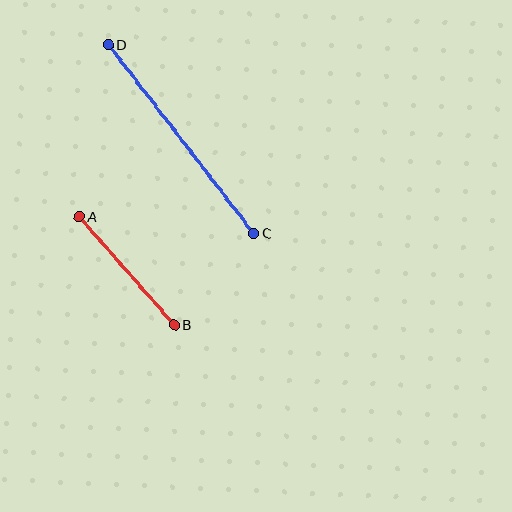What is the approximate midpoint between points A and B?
The midpoint is at approximately (127, 271) pixels.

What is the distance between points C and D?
The distance is approximately 238 pixels.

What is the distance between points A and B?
The distance is approximately 144 pixels.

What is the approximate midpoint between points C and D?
The midpoint is at approximately (181, 139) pixels.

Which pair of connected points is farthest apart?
Points C and D are farthest apart.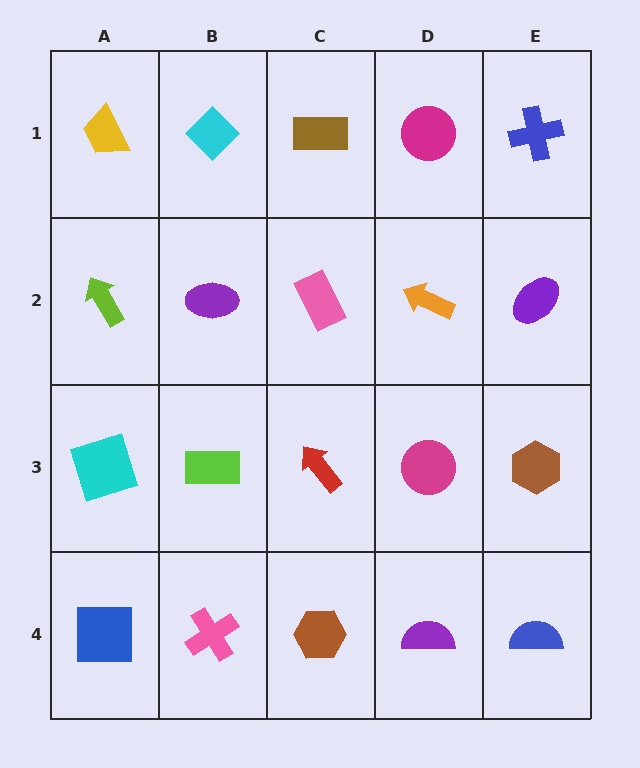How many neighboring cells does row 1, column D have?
3.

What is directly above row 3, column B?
A purple ellipse.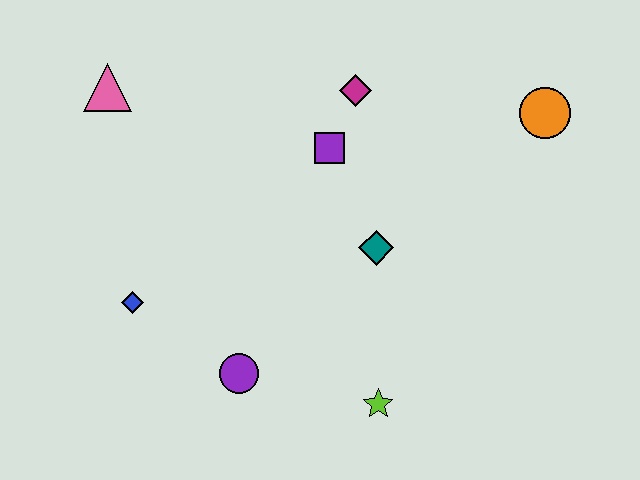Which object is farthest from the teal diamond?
The pink triangle is farthest from the teal diamond.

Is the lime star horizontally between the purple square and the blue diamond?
No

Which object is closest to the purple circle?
The blue diamond is closest to the purple circle.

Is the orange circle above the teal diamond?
Yes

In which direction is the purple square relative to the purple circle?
The purple square is above the purple circle.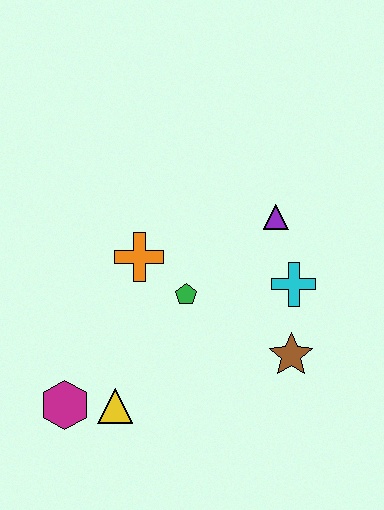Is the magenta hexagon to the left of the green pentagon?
Yes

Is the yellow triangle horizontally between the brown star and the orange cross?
No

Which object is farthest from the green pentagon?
The magenta hexagon is farthest from the green pentagon.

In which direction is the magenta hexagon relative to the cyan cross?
The magenta hexagon is to the left of the cyan cross.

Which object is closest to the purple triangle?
The cyan cross is closest to the purple triangle.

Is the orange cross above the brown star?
Yes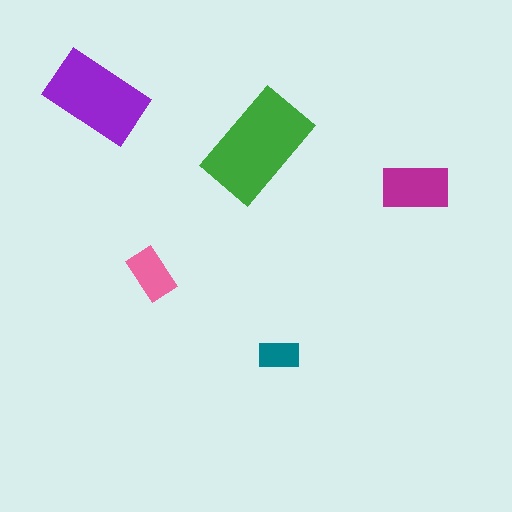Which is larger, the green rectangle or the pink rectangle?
The green one.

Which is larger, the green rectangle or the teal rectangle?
The green one.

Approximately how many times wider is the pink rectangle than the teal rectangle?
About 1.5 times wider.